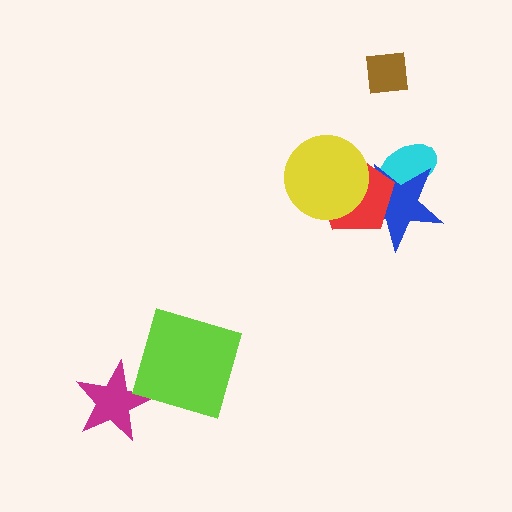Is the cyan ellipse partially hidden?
Yes, it is partially covered by another shape.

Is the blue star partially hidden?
Yes, it is partially covered by another shape.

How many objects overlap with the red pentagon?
3 objects overlap with the red pentagon.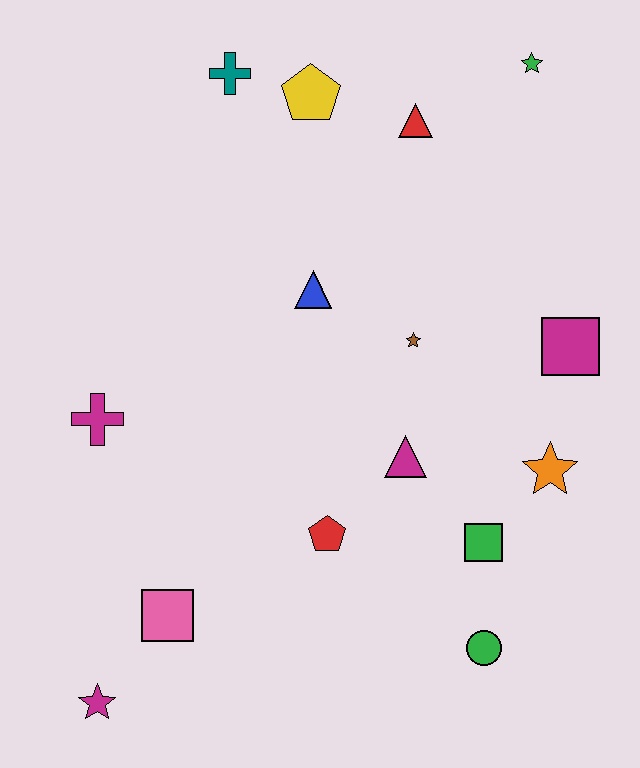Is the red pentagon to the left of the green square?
Yes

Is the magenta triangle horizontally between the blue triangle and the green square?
Yes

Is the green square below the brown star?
Yes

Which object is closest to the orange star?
The green square is closest to the orange star.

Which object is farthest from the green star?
The magenta star is farthest from the green star.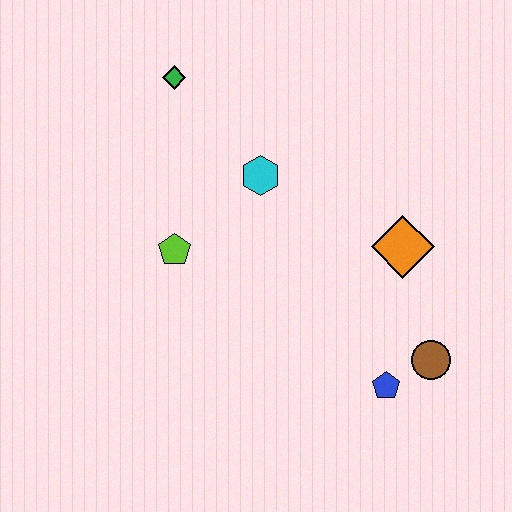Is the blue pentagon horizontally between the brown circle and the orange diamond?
No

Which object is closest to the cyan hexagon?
The lime pentagon is closest to the cyan hexagon.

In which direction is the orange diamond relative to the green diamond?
The orange diamond is to the right of the green diamond.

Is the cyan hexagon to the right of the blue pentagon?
No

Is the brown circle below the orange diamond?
Yes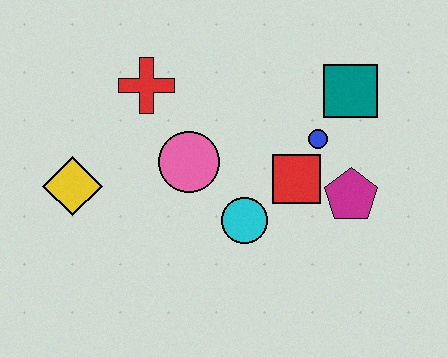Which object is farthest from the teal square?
The yellow diamond is farthest from the teal square.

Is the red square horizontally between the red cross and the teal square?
Yes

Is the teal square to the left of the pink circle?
No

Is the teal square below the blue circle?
No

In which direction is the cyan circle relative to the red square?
The cyan circle is to the left of the red square.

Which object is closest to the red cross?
The pink circle is closest to the red cross.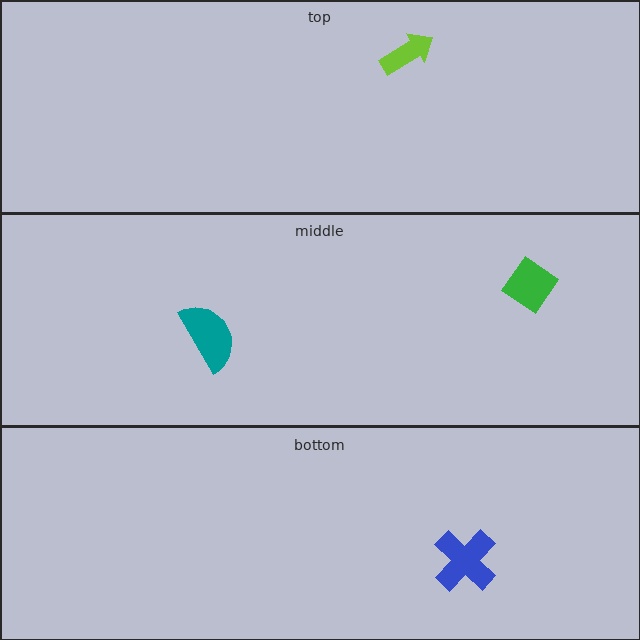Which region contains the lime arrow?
The top region.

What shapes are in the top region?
The lime arrow.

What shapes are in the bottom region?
The blue cross.